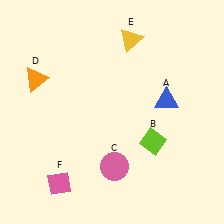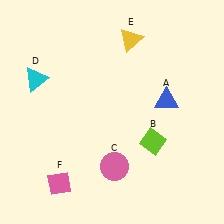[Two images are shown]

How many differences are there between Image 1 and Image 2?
There is 1 difference between the two images.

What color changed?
The triangle (D) changed from orange in Image 1 to cyan in Image 2.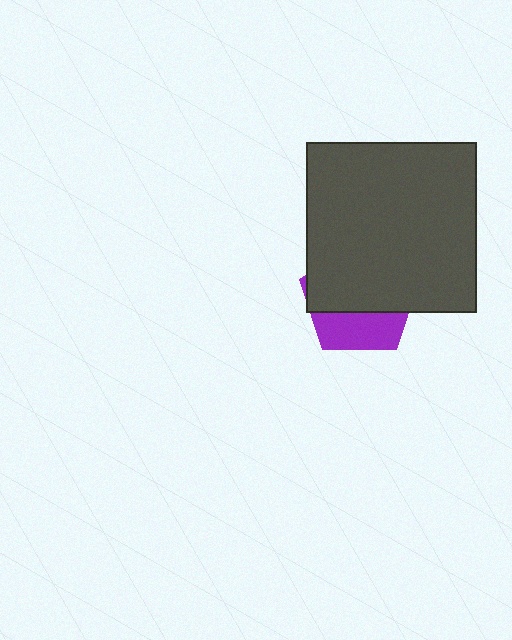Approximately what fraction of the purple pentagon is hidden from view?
Roughly 66% of the purple pentagon is hidden behind the dark gray square.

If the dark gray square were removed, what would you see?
You would see the complete purple pentagon.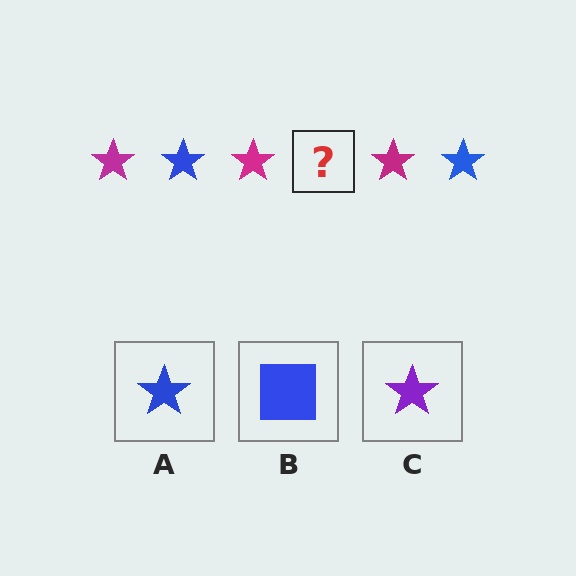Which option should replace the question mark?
Option A.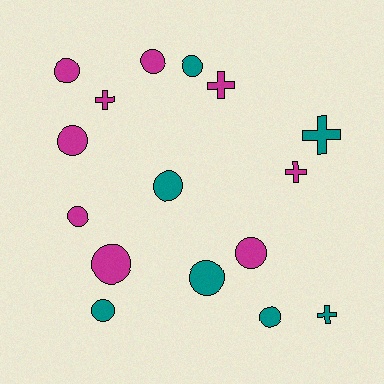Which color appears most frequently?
Magenta, with 9 objects.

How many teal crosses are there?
There are 2 teal crosses.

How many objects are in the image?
There are 16 objects.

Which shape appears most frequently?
Circle, with 11 objects.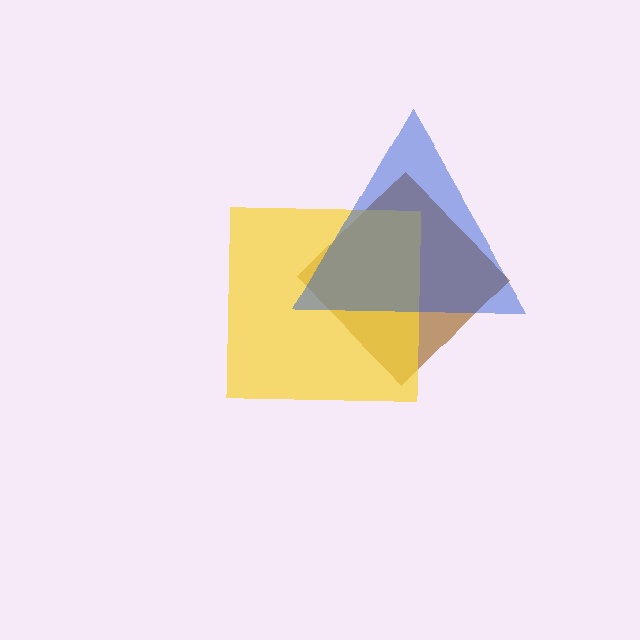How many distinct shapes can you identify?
There are 3 distinct shapes: a brown diamond, a yellow square, a blue triangle.